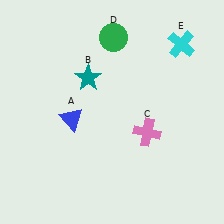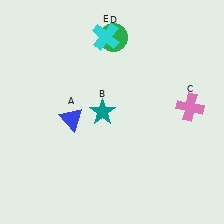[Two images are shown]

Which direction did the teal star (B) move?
The teal star (B) moved down.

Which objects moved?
The objects that moved are: the teal star (B), the pink cross (C), the cyan cross (E).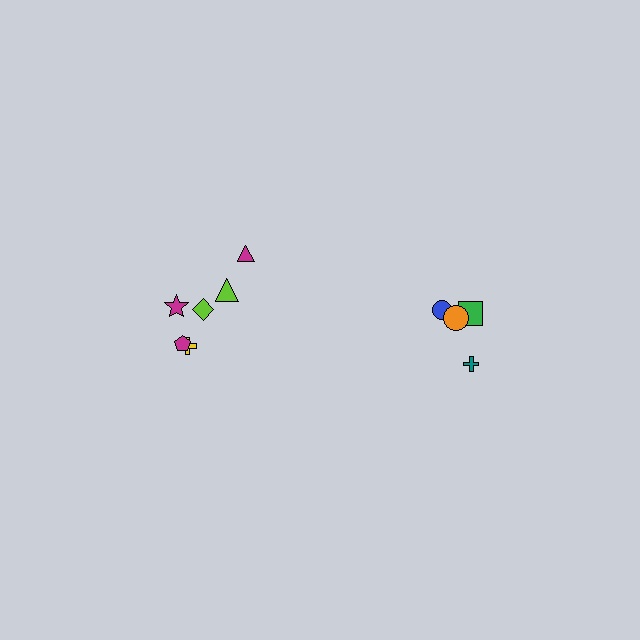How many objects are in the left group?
There are 6 objects.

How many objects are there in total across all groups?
There are 10 objects.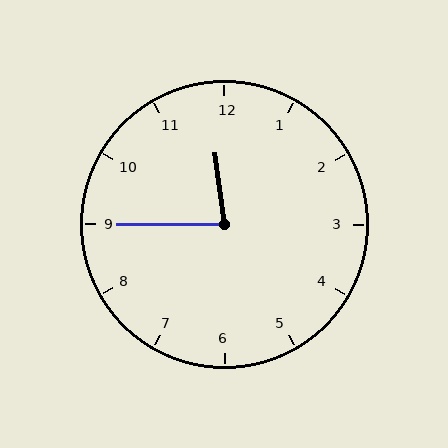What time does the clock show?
11:45.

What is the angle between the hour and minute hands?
Approximately 82 degrees.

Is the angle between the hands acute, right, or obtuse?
It is acute.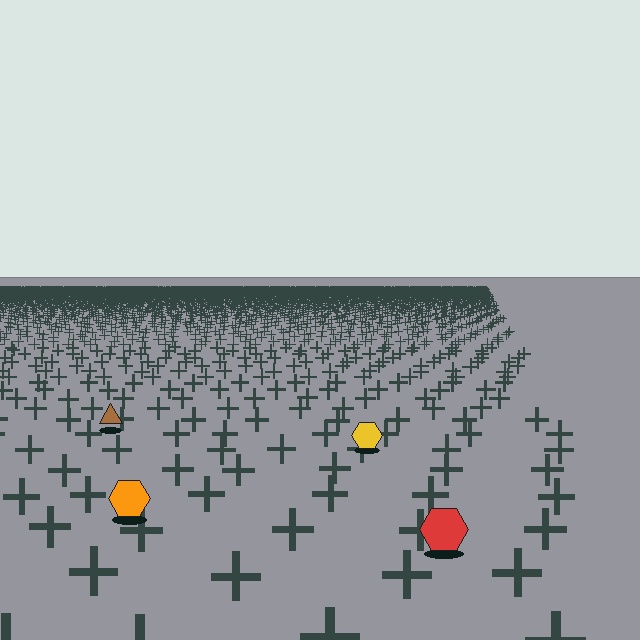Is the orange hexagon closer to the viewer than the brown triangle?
Yes. The orange hexagon is closer — you can tell from the texture gradient: the ground texture is coarser near it.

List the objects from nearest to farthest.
From nearest to farthest: the red hexagon, the orange hexagon, the yellow hexagon, the brown triangle.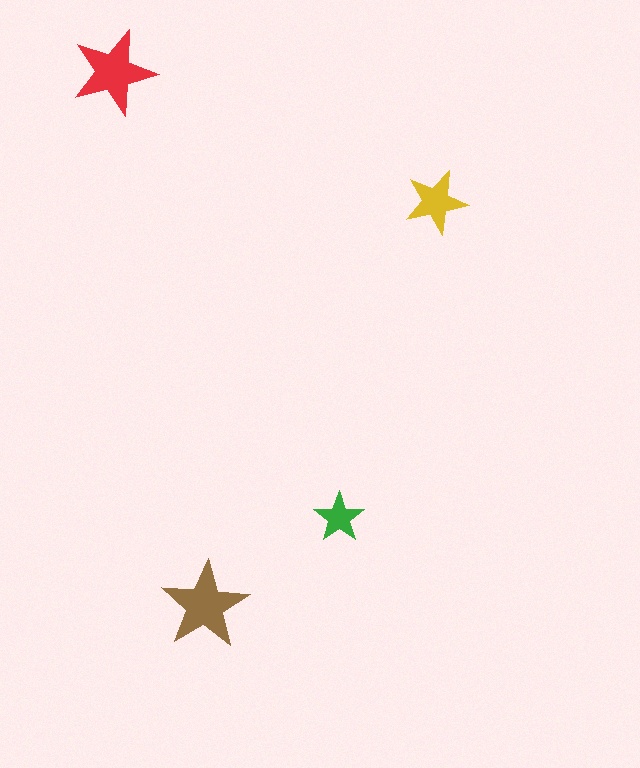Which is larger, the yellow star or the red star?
The red one.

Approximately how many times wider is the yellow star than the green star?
About 1.5 times wider.